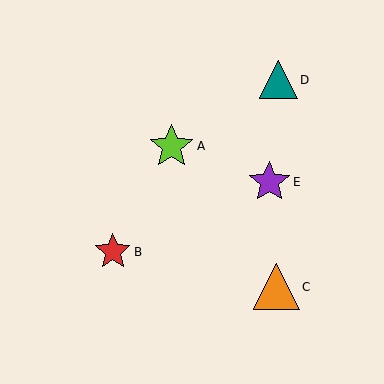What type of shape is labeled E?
Shape E is a purple star.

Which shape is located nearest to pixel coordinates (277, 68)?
The teal triangle (labeled D) at (278, 80) is nearest to that location.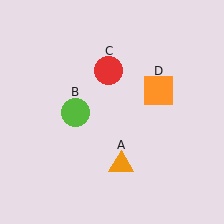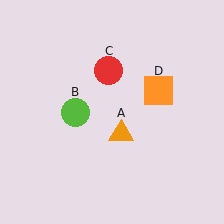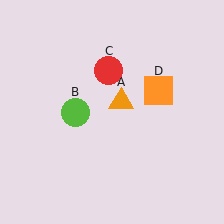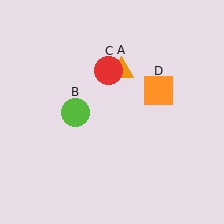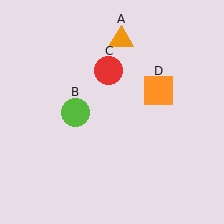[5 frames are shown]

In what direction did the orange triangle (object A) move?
The orange triangle (object A) moved up.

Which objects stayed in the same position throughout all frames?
Lime circle (object B) and red circle (object C) and orange square (object D) remained stationary.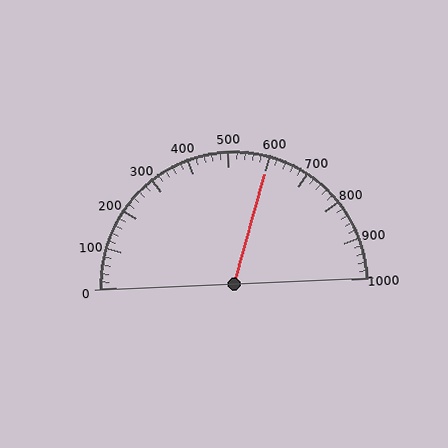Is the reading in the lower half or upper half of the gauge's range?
The reading is in the upper half of the range (0 to 1000).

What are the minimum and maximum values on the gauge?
The gauge ranges from 0 to 1000.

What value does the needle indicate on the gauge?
The needle indicates approximately 600.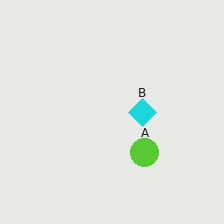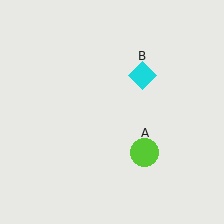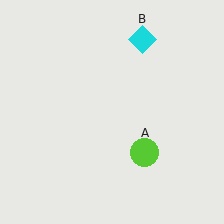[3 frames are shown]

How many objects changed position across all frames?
1 object changed position: cyan diamond (object B).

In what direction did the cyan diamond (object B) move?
The cyan diamond (object B) moved up.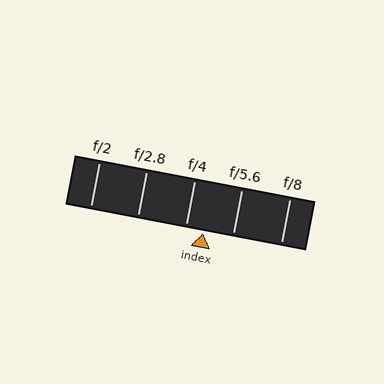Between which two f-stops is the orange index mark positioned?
The index mark is between f/4 and f/5.6.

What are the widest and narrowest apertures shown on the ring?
The widest aperture shown is f/2 and the narrowest is f/8.